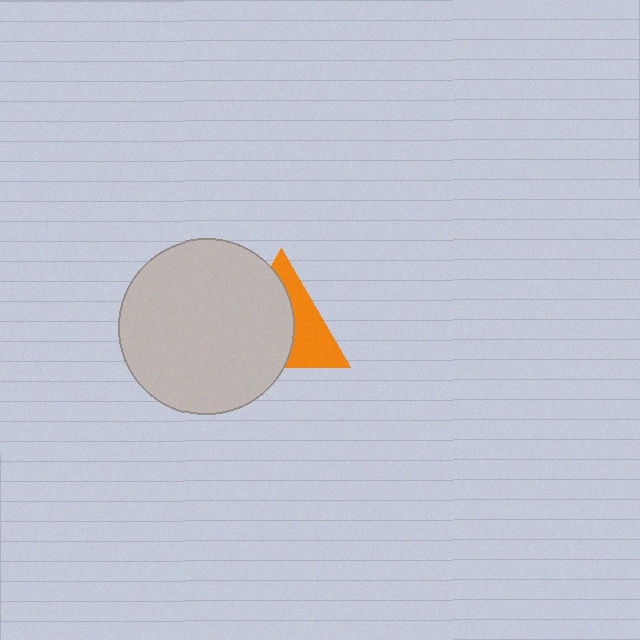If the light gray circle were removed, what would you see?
You would see the complete orange triangle.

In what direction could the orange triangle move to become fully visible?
The orange triangle could move right. That would shift it out from behind the light gray circle entirely.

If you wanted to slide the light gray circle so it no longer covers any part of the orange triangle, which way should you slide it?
Slide it left — that is the most direct way to separate the two shapes.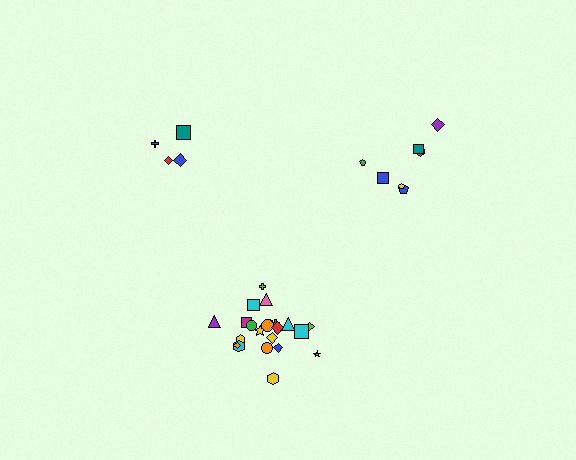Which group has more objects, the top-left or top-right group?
The top-right group.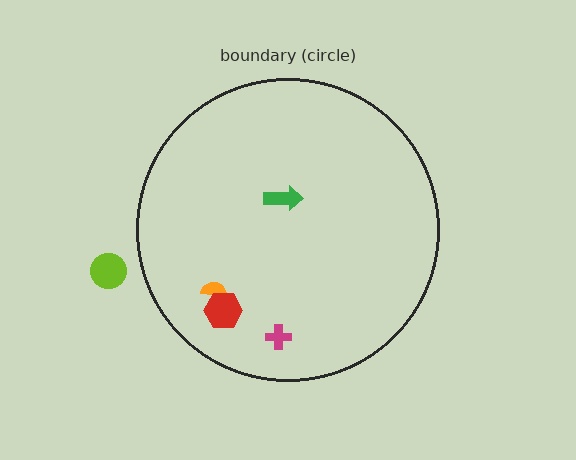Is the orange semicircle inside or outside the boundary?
Inside.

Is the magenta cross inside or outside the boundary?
Inside.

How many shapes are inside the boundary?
4 inside, 1 outside.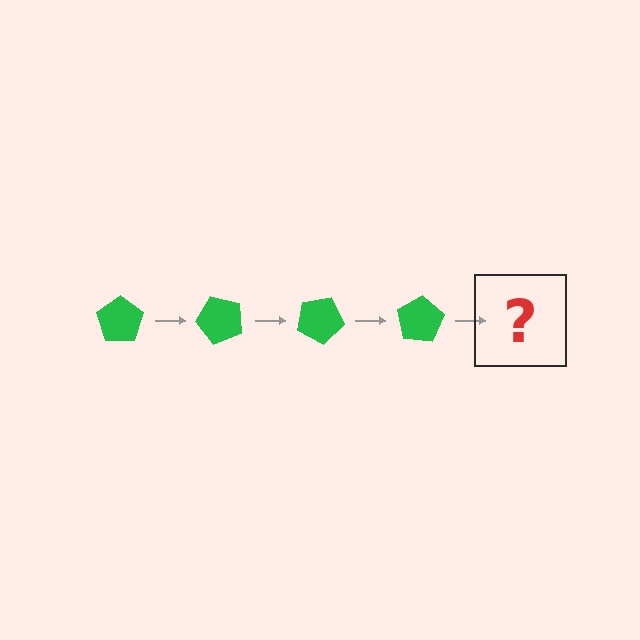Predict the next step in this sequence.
The next step is a green pentagon rotated 200 degrees.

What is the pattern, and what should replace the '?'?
The pattern is that the pentagon rotates 50 degrees each step. The '?' should be a green pentagon rotated 200 degrees.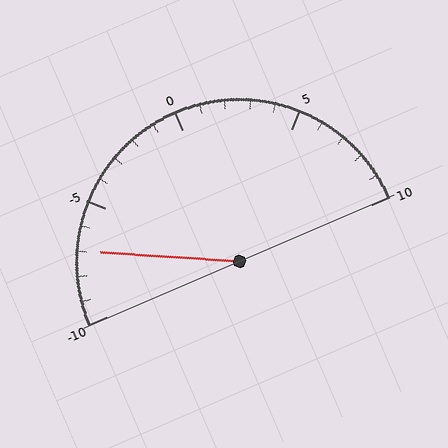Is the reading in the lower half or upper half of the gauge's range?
The reading is in the lower half of the range (-10 to 10).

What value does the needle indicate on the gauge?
The needle indicates approximately -7.